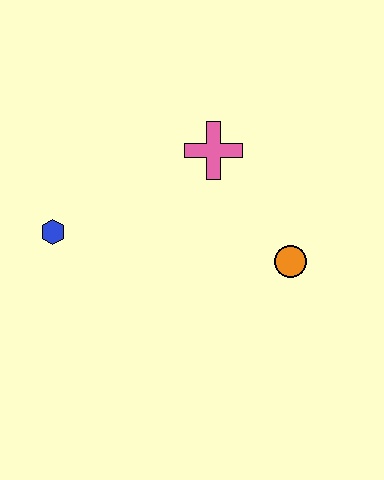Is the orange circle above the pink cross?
No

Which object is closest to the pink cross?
The orange circle is closest to the pink cross.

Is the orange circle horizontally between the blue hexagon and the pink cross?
No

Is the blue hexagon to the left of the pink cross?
Yes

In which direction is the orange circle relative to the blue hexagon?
The orange circle is to the right of the blue hexagon.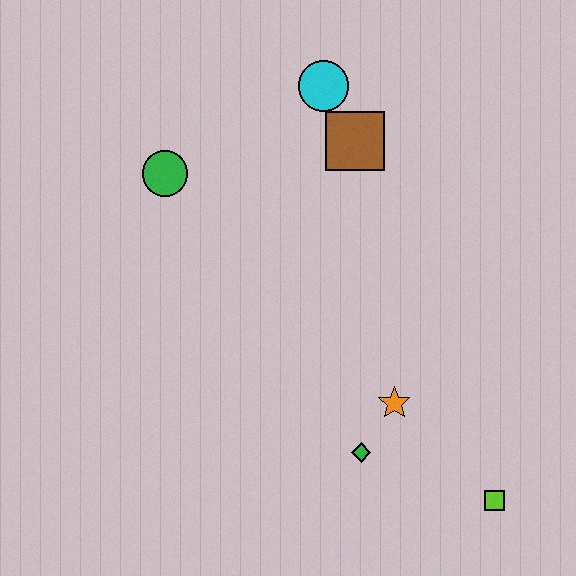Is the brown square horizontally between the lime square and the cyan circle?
Yes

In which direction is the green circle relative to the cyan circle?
The green circle is to the left of the cyan circle.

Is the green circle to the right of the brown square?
No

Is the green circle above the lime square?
Yes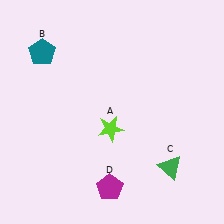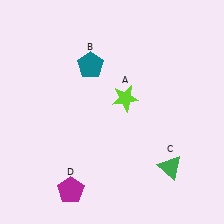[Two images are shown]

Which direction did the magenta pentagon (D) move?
The magenta pentagon (D) moved left.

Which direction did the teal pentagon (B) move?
The teal pentagon (B) moved right.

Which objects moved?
The objects that moved are: the lime star (A), the teal pentagon (B), the magenta pentagon (D).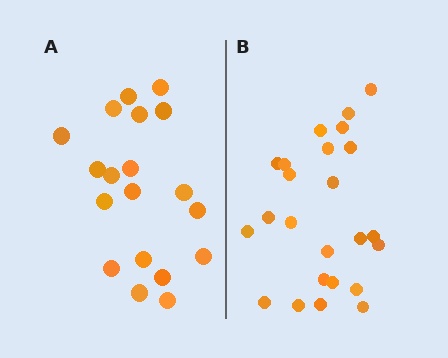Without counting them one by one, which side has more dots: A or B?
Region B (the right region) has more dots.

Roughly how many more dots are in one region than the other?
Region B has about 5 more dots than region A.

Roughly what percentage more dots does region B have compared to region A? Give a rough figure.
About 25% more.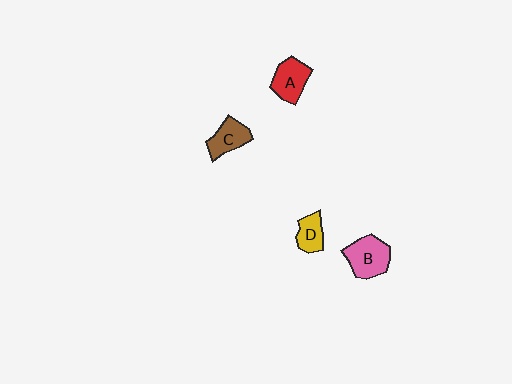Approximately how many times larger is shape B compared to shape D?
Approximately 1.7 times.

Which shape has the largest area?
Shape B (pink).